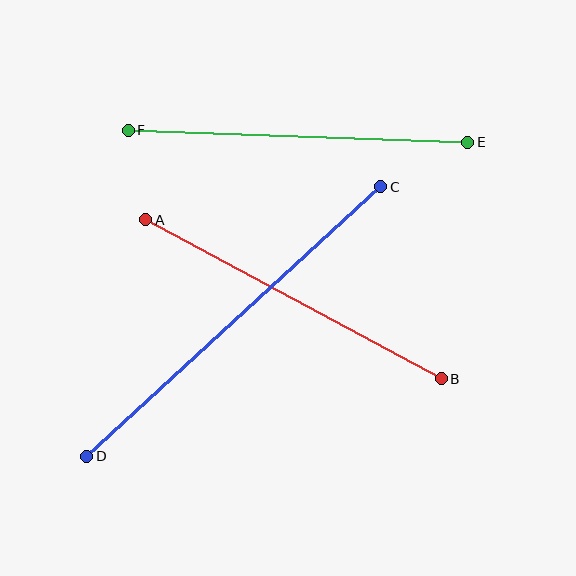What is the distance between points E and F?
The distance is approximately 340 pixels.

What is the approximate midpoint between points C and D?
The midpoint is at approximately (234, 321) pixels.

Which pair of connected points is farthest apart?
Points C and D are farthest apart.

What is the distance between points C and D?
The distance is approximately 399 pixels.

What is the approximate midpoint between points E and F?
The midpoint is at approximately (298, 136) pixels.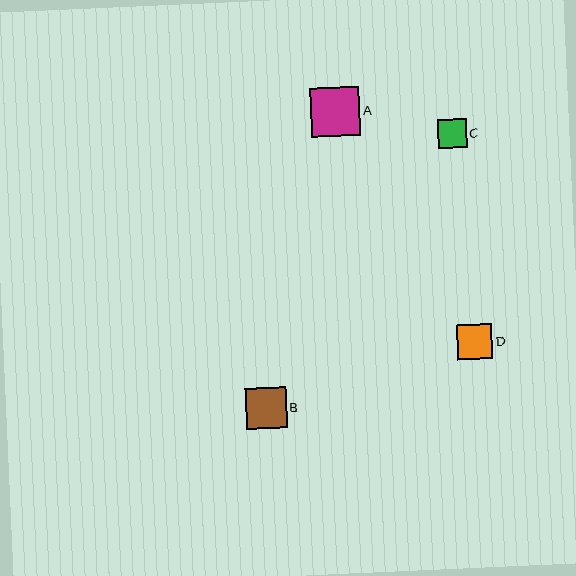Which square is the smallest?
Square C is the smallest with a size of approximately 29 pixels.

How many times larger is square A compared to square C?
Square A is approximately 1.7 times the size of square C.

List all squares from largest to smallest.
From largest to smallest: A, B, D, C.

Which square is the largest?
Square A is the largest with a size of approximately 49 pixels.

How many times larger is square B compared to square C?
Square B is approximately 1.4 times the size of square C.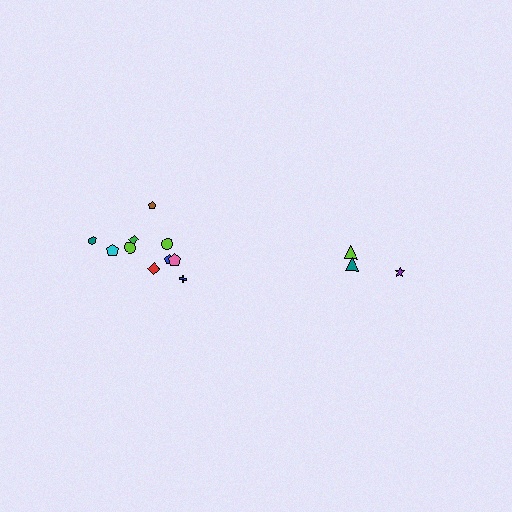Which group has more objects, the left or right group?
The left group.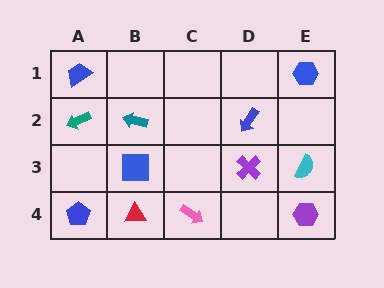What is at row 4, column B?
A red triangle.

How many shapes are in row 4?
4 shapes.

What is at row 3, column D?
A purple cross.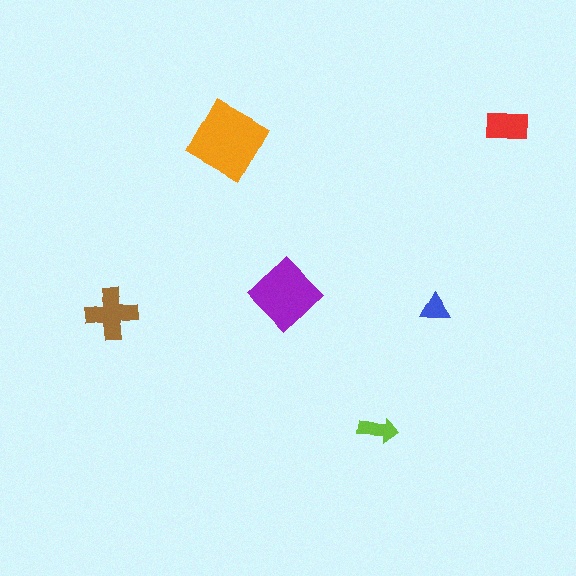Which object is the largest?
The orange square.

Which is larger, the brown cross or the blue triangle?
The brown cross.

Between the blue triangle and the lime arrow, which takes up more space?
The lime arrow.